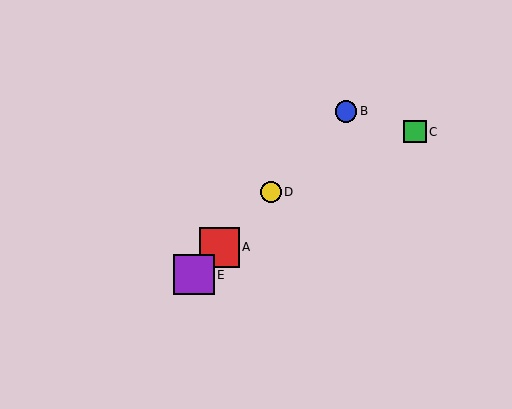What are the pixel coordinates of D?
Object D is at (271, 192).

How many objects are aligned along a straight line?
4 objects (A, B, D, E) are aligned along a straight line.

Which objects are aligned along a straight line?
Objects A, B, D, E are aligned along a straight line.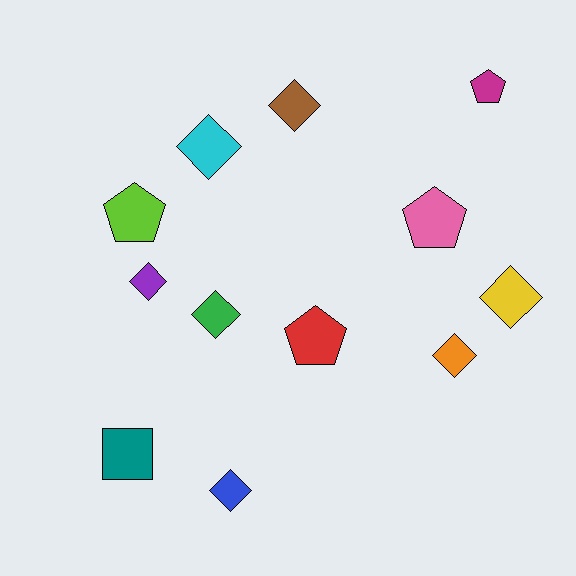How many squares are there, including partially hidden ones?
There is 1 square.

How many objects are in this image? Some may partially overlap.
There are 12 objects.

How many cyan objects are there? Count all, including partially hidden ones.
There is 1 cyan object.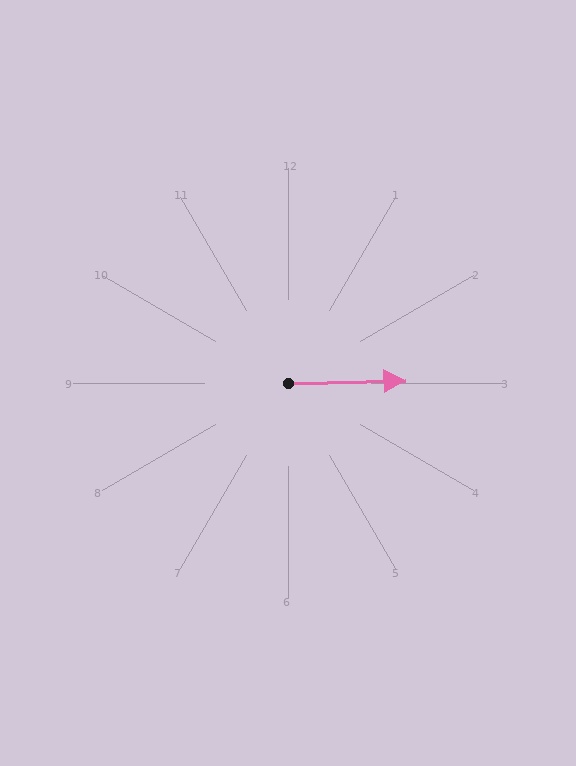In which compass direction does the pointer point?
East.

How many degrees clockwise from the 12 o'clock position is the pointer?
Approximately 89 degrees.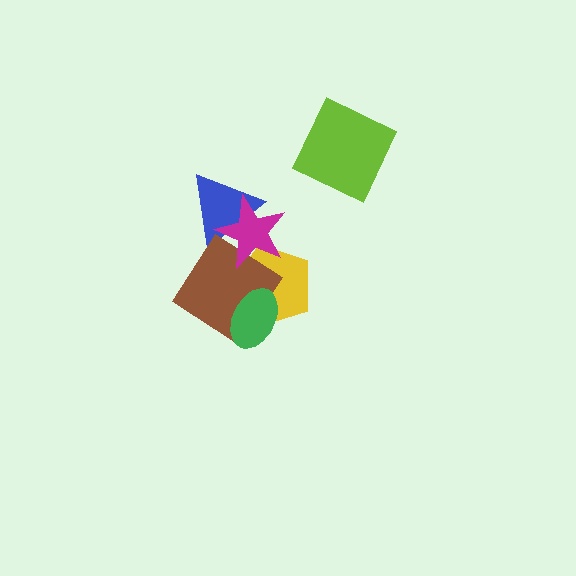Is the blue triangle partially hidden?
Yes, it is partially covered by another shape.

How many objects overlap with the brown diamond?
3 objects overlap with the brown diamond.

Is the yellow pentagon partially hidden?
Yes, it is partially covered by another shape.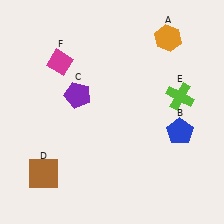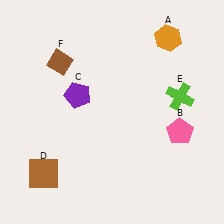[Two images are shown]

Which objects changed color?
B changed from blue to pink. F changed from magenta to brown.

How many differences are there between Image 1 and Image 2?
There are 2 differences between the two images.